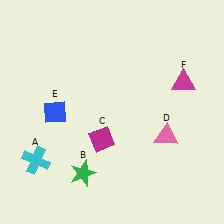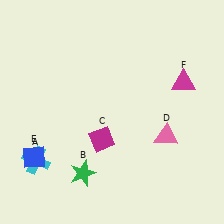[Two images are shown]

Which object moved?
The blue diamond (E) moved down.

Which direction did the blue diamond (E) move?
The blue diamond (E) moved down.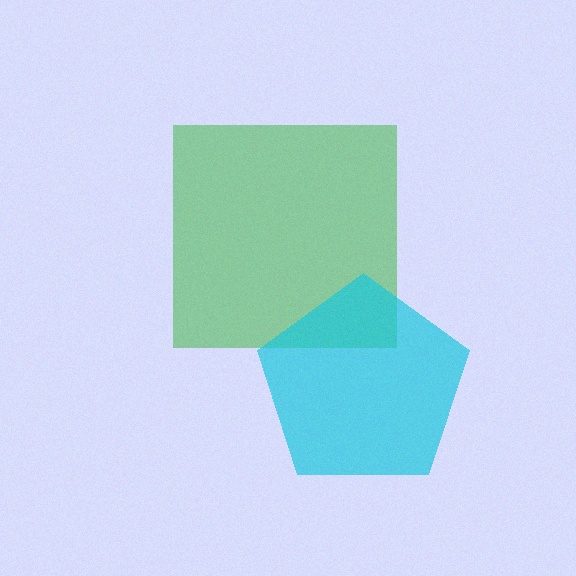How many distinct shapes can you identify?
There are 2 distinct shapes: a green square, a cyan pentagon.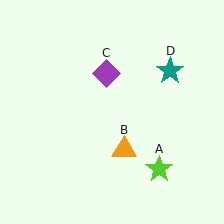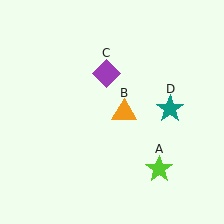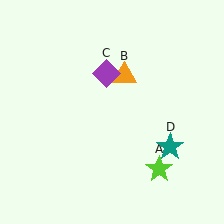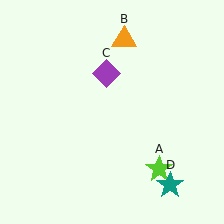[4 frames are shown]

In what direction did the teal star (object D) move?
The teal star (object D) moved down.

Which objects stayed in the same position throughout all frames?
Lime star (object A) and purple diamond (object C) remained stationary.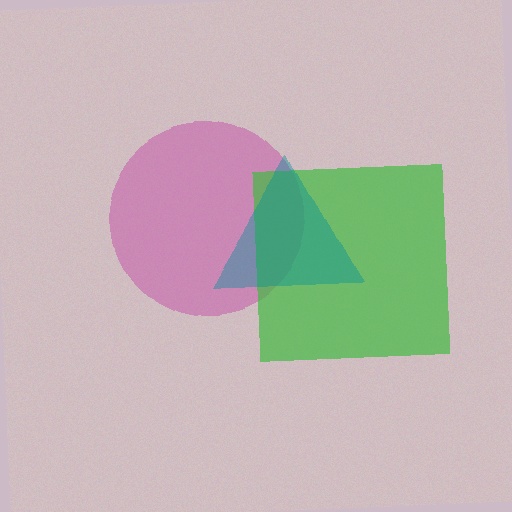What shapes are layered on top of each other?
The layered shapes are: a magenta circle, a green square, a teal triangle.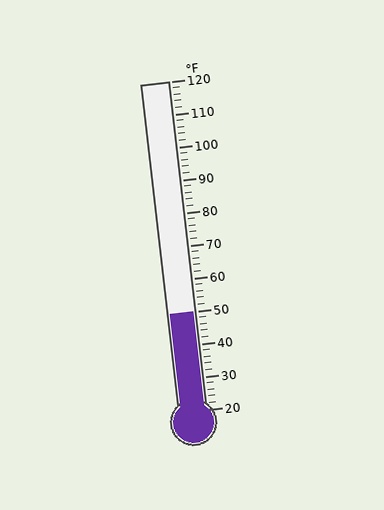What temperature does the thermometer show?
The thermometer shows approximately 50°F.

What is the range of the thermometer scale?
The thermometer scale ranges from 20°F to 120°F.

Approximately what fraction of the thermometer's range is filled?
The thermometer is filled to approximately 30% of its range.